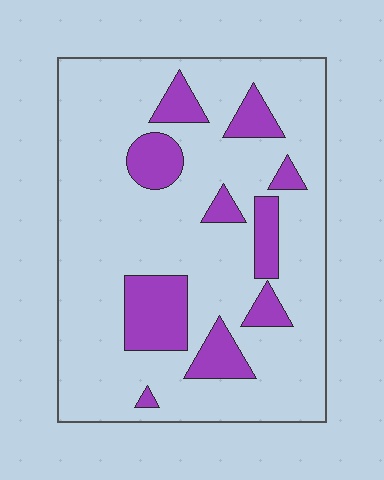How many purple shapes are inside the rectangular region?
10.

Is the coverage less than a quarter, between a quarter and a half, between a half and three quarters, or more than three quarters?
Less than a quarter.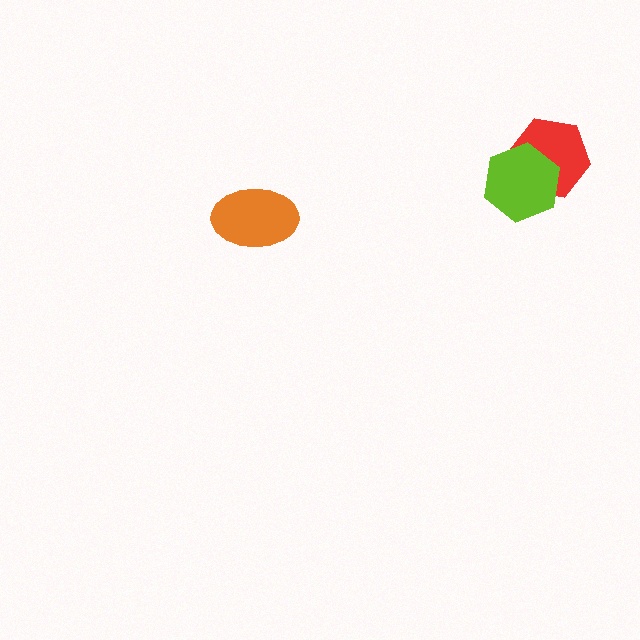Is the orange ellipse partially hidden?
No, no other shape covers it.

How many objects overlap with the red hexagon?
1 object overlaps with the red hexagon.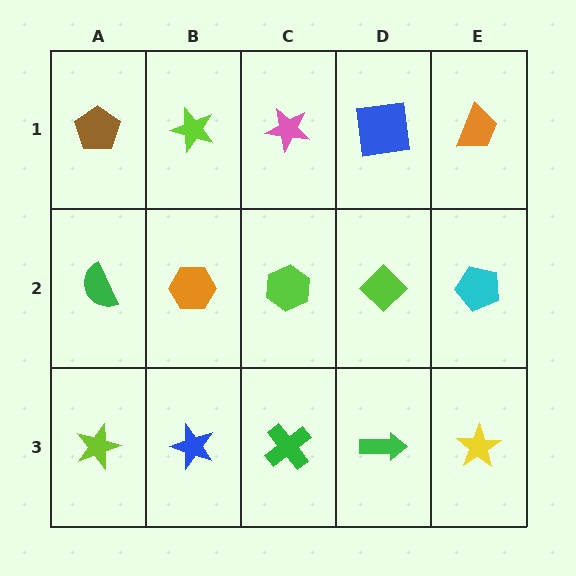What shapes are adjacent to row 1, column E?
A cyan pentagon (row 2, column E), a blue square (row 1, column D).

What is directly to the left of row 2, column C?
An orange hexagon.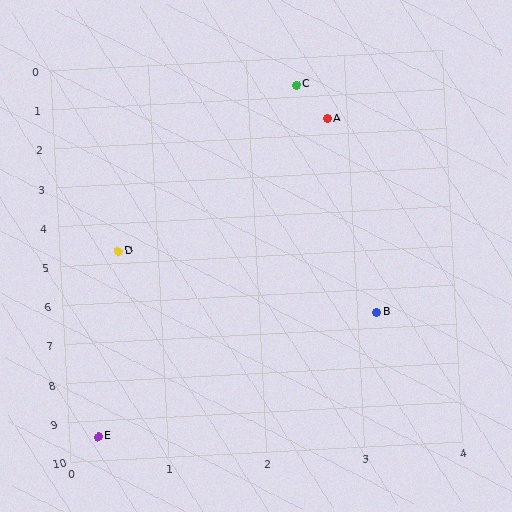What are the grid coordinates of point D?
Point D is at approximately (0.6, 4.7).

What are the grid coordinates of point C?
Point C is at approximately (2.5, 0.7).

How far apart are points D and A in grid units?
Points D and A are about 3.8 grid units apart.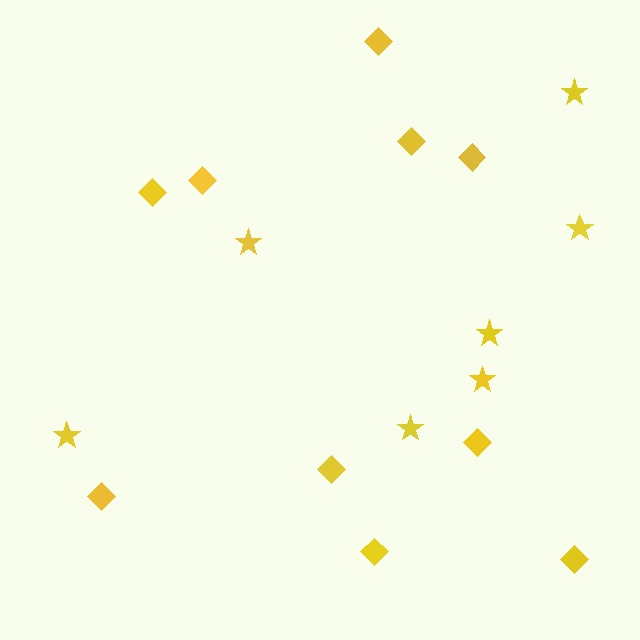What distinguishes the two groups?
There are 2 groups: one group of stars (7) and one group of diamonds (10).